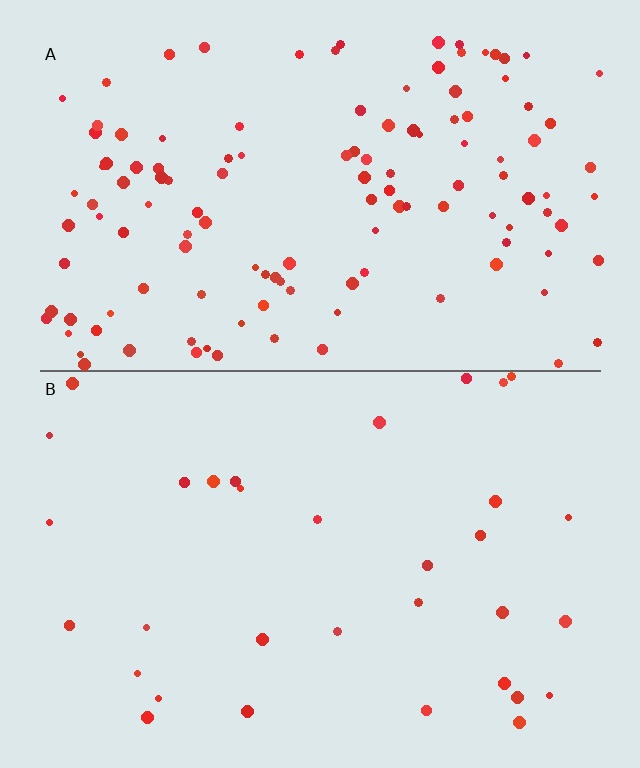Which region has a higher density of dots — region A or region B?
A (the top).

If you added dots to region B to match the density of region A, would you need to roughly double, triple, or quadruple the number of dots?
Approximately quadruple.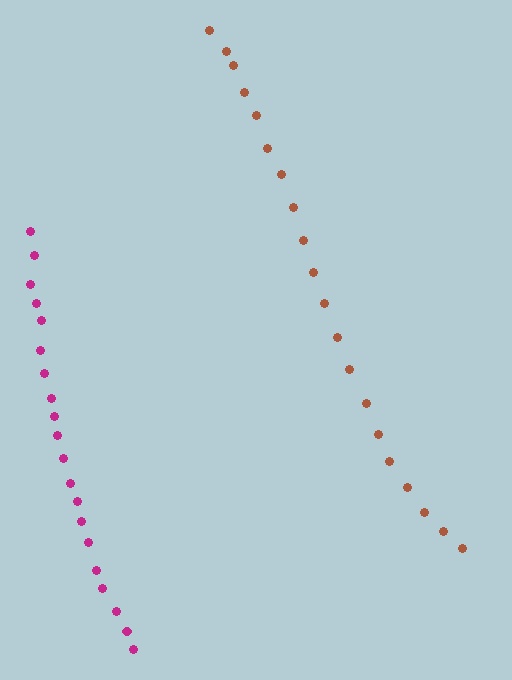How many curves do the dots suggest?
There are 2 distinct paths.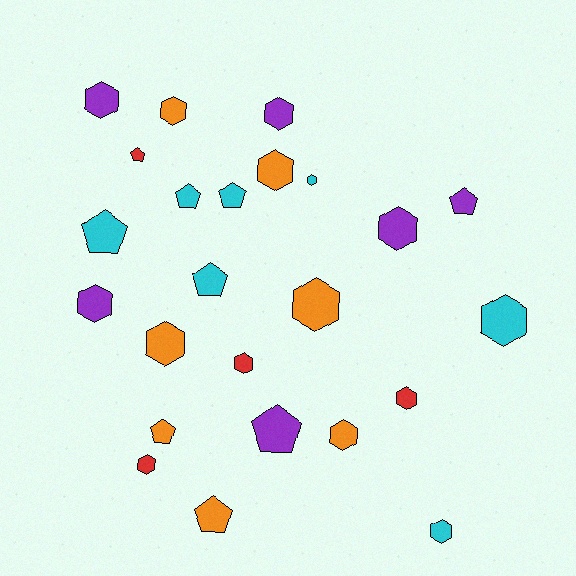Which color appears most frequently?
Orange, with 7 objects.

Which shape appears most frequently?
Hexagon, with 15 objects.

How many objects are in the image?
There are 24 objects.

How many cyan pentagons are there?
There are 4 cyan pentagons.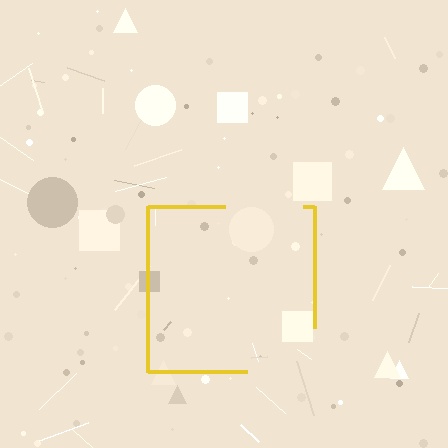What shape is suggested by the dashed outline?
The dashed outline suggests a square.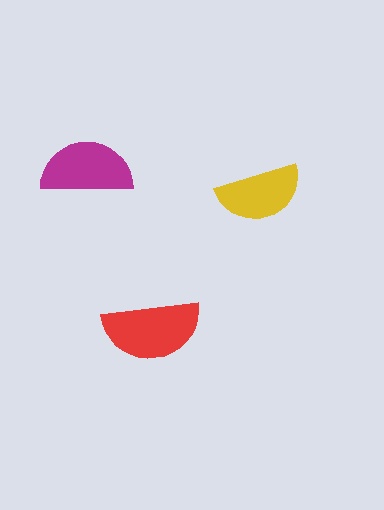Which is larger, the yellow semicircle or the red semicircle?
The red one.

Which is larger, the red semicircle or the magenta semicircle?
The red one.